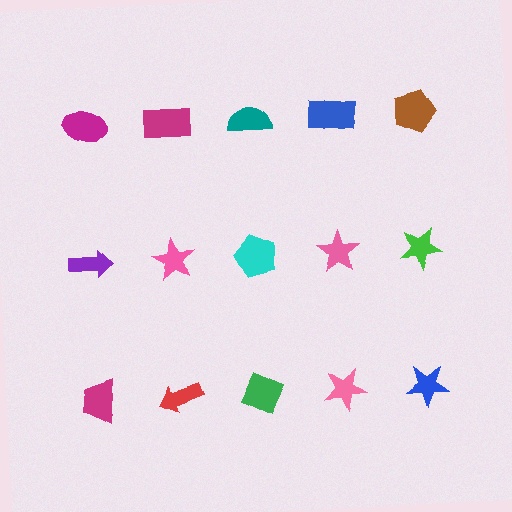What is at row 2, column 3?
A cyan pentagon.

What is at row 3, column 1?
A magenta trapezoid.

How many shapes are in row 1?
5 shapes.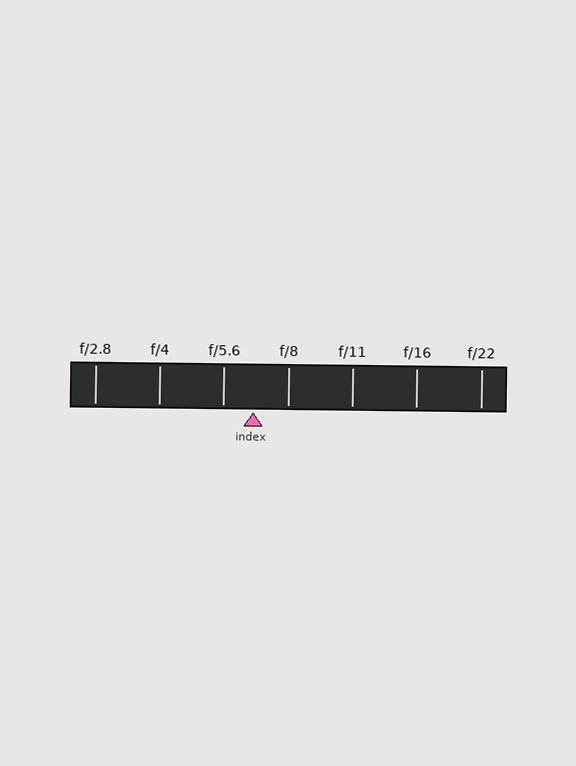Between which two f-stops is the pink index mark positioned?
The index mark is between f/5.6 and f/8.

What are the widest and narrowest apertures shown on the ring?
The widest aperture shown is f/2.8 and the narrowest is f/22.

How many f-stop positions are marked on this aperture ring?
There are 7 f-stop positions marked.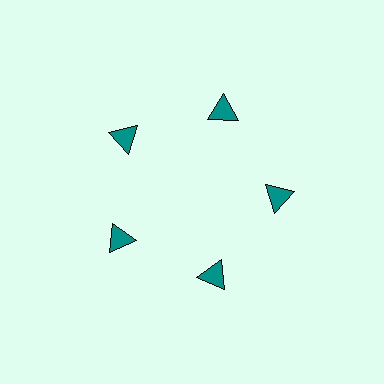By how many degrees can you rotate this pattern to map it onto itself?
The pattern maps onto itself every 72 degrees of rotation.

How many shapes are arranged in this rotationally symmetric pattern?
There are 5 shapes, arranged in 5 groups of 1.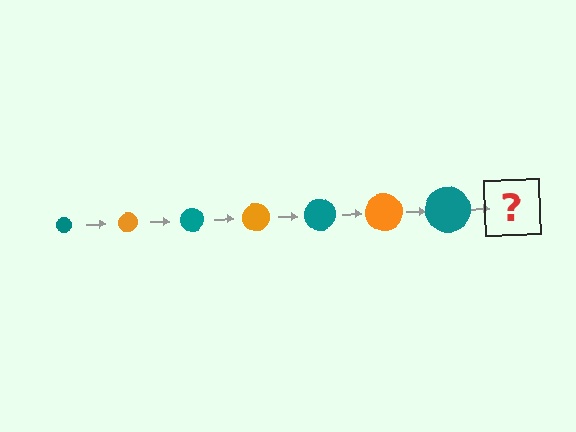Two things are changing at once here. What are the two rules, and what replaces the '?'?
The two rules are that the circle grows larger each step and the color cycles through teal and orange. The '?' should be an orange circle, larger than the previous one.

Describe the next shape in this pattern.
It should be an orange circle, larger than the previous one.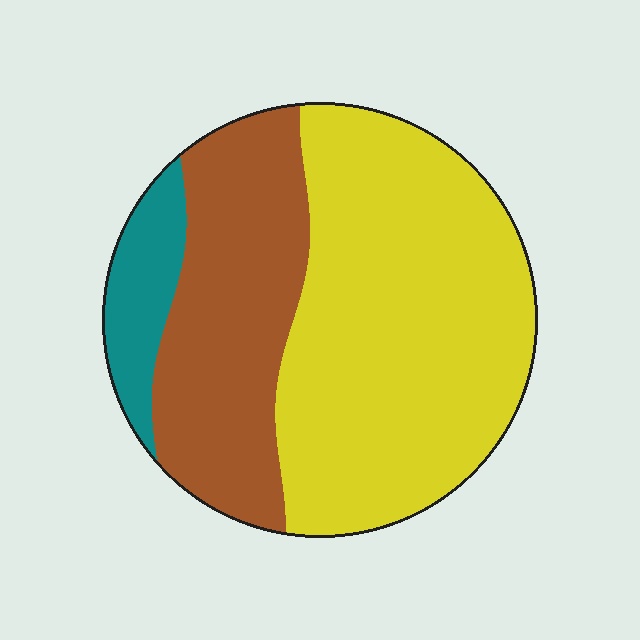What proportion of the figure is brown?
Brown covers around 30% of the figure.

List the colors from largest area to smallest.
From largest to smallest: yellow, brown, teal.